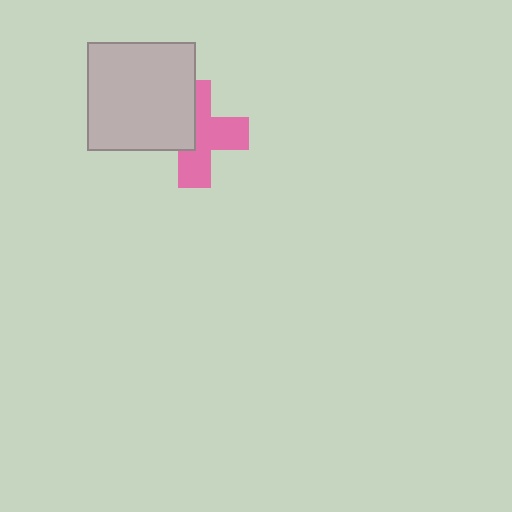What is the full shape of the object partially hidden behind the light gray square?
The partially hidden object is a pink cross.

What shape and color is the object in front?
The object in front is a light gray square.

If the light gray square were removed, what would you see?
You would see the complete pink cross.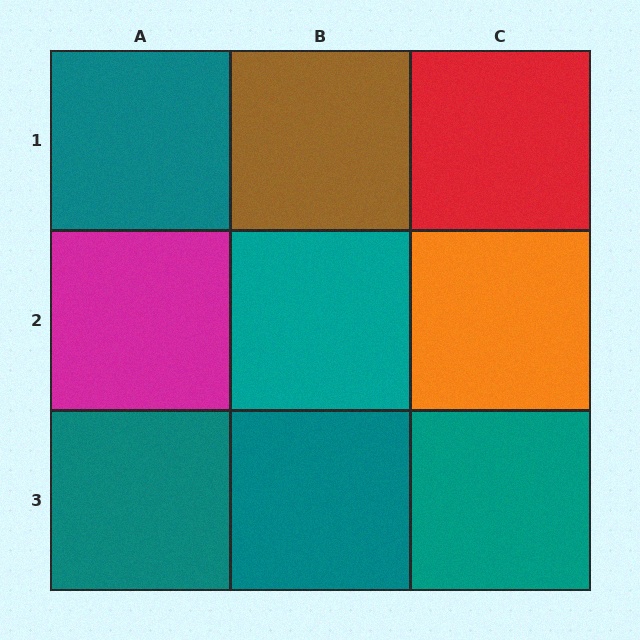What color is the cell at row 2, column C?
Orange.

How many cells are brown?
1 cell is brown.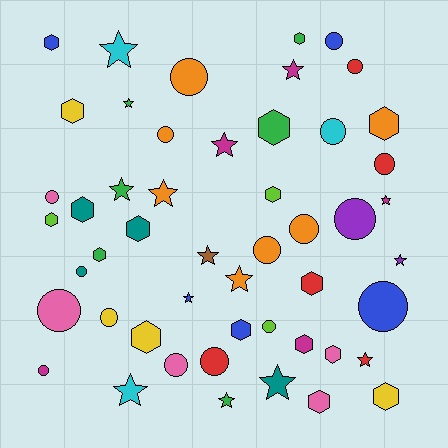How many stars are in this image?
There are 15 stars.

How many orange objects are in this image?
There are 7 orange objects.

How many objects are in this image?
There are 50 objects.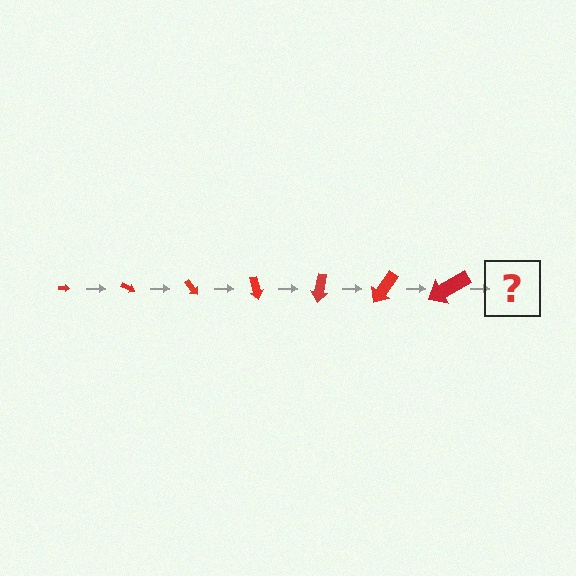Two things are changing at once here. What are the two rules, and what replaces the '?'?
The two rules are that the arrow grows larger each step and it rotates 25 degrees each step. The '?' should be an arrow, larger than the previous one and rotated 175 degrees from the start.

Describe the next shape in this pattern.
It should be an arrow, larger than the previous one and rotated 175 degrees from the start.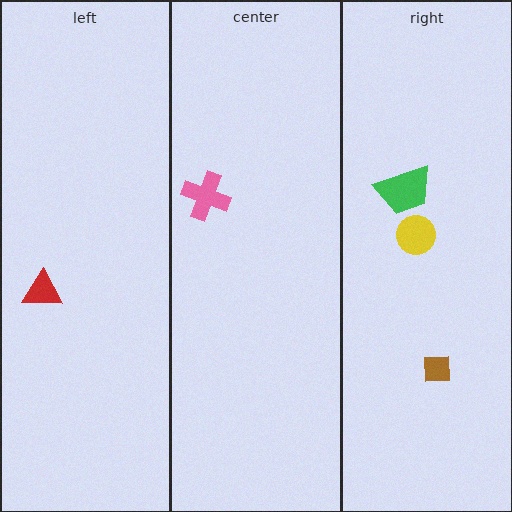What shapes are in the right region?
The green trapezoid, the yellow circle, the brown square.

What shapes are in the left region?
The red triangle.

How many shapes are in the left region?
1.